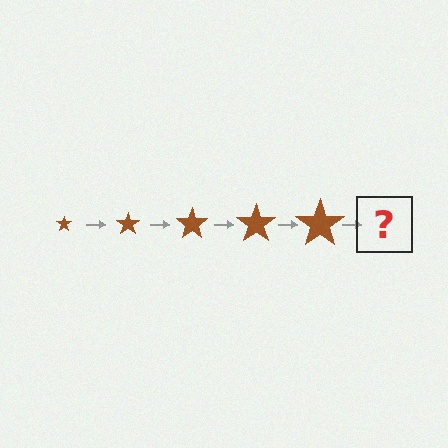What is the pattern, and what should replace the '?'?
The pattern is that the star gets progressively larger each step. The '?' should be a brown star, larger than the previous one.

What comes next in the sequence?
The next element should be a brown star, larger than the previous one.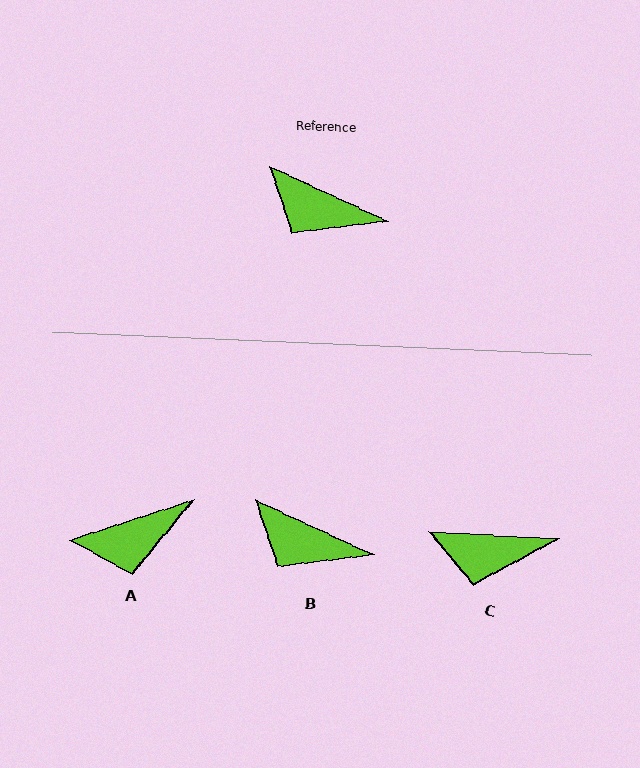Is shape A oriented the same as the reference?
No, it is off by about 43 degrees.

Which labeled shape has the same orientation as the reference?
B.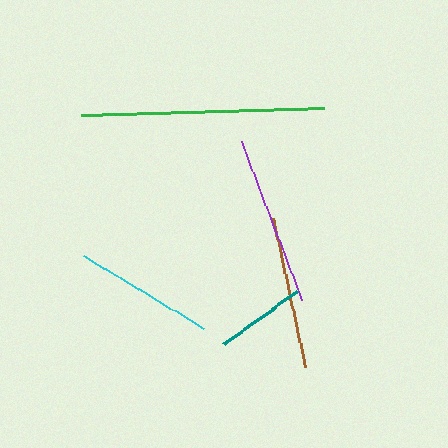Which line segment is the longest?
The green line is the longest at approximately 243 pixels.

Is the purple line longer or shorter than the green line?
The green line is longer than the purple line.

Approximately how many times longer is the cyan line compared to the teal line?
The cyan line is approximately 1.5 times the length of the teal line.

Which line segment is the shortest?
The teal line is the shortest at approximately 91 pixels.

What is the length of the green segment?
The green segment is approximately 243 pixels long.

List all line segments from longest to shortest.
From longest to shortest: green, purple, brown, cyan, teal.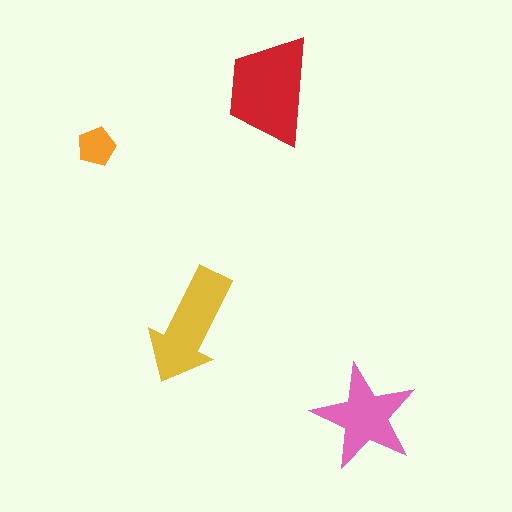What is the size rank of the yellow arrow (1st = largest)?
2nd.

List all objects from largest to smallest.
The red trapezoid, the yellow arrow, the pink star, the orange pentagon.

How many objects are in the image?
There are 4 objects in the image.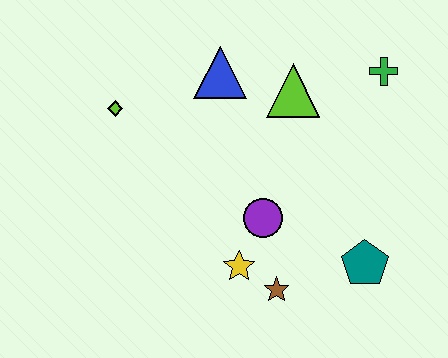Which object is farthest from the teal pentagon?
The lime diamond is farthest from the teal pentagon.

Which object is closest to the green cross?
The lime triangle is closest to the green cross.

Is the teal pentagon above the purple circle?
No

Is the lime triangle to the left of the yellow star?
No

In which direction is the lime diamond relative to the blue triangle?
The lime diamond is to the left of the blue triangle.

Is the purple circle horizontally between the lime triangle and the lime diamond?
Yes